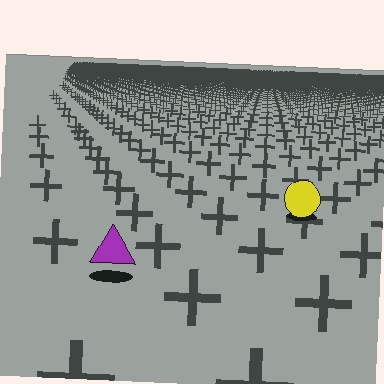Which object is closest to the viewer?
The purple triangle is closest. The texture marks near it are larger and more spread out.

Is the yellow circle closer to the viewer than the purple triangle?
No. The purple triangle is closer — you can tell from the texture gradient: the ground texture is coarser near it.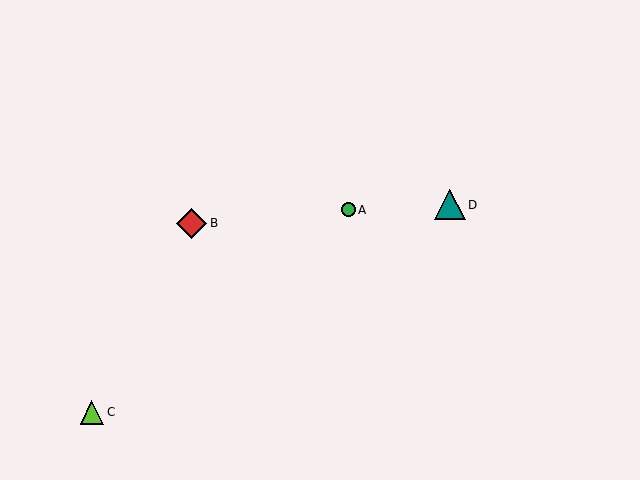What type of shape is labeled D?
Shape D is a teal triangle.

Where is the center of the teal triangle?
The center of the teal triangle is at (450, 205).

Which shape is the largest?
The red diamond (labeled B) is the largest.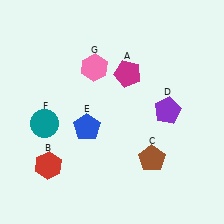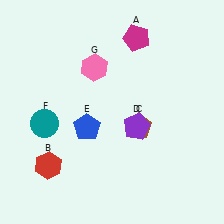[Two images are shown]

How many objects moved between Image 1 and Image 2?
3 objects moved between the two images.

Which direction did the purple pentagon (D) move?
The purple pentagon (D) moved left.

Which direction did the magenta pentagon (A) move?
The magenta pentagon (A) moved up.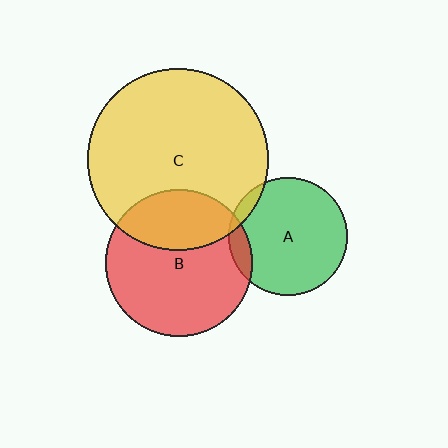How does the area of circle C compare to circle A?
Approximately 2.4 times.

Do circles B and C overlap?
Yes.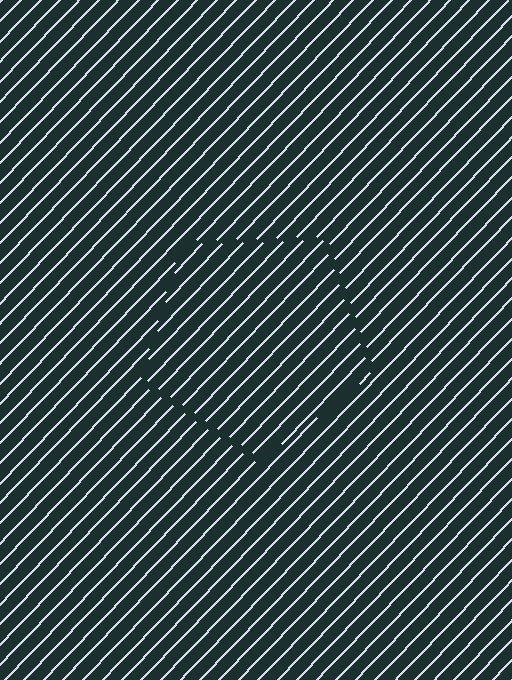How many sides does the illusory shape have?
5 sides — the line-ends trace a pentagon.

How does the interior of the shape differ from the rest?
The interior of the shape contains the same grating, shifted by half a period — the contour is defined by the phase discontinuity where line-ends from the inner and outer gratings abut.